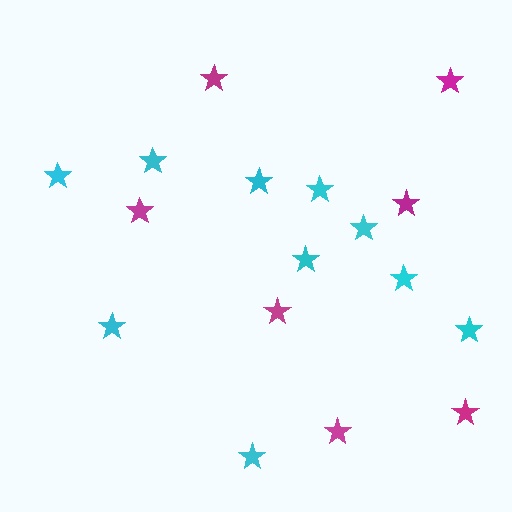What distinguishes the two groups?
There are 2 groups: one group of magenta stars (7) and one group of cyan stars (10).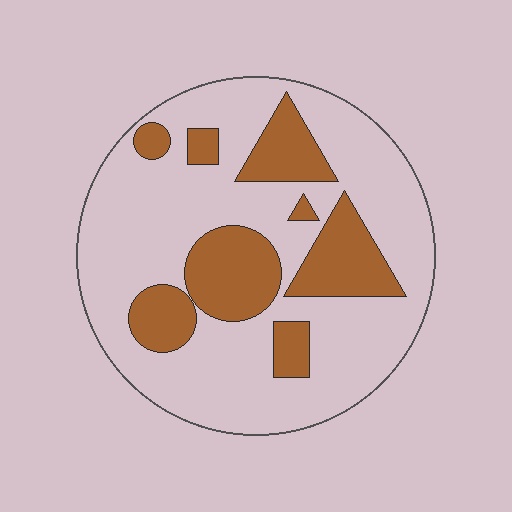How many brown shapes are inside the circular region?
8.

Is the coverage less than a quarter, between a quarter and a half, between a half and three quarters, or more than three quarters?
Between a quarter and a half.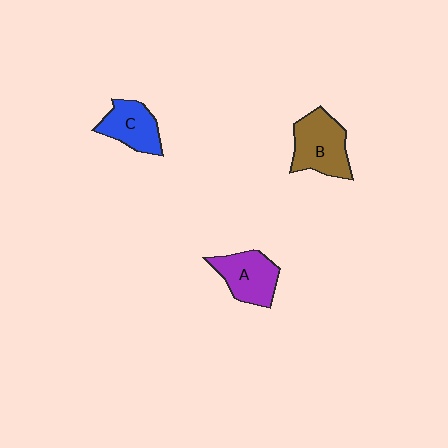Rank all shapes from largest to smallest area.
From largest to smallest: B (brown), A (purple), C (blue).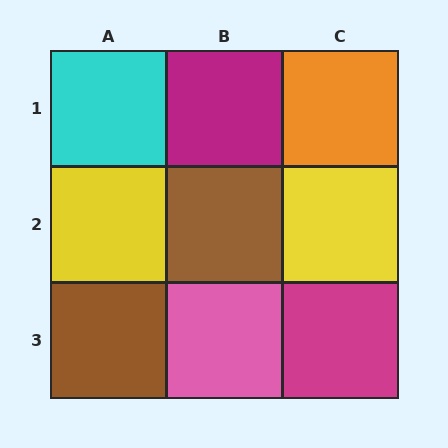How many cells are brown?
2 cells are brown.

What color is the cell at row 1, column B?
Magenta.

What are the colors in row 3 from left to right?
Brown, pink, magenta.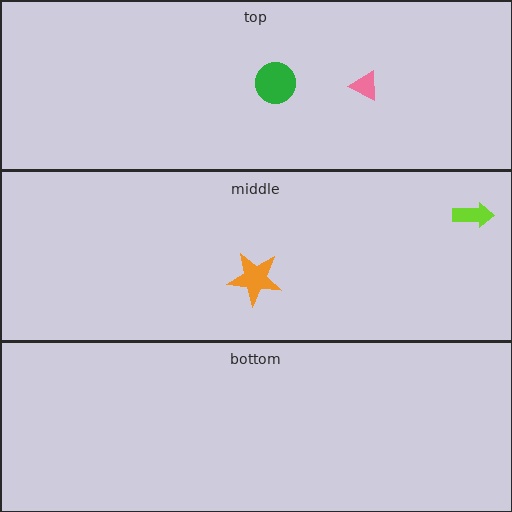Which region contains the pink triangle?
The top region.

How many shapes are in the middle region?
2.